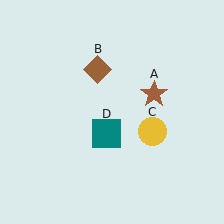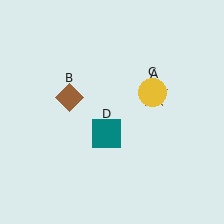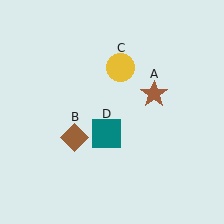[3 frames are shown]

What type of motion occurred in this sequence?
The brown diamond (object B), yellow circle (object C) rotated counterclockwise around the center of the scene.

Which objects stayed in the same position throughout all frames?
Brown star (object A) and teal square (object D) remained stationary.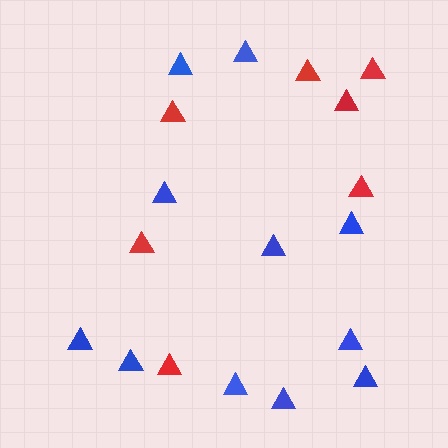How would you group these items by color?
There are 2 groups: one group of red triangles (7) and one group of blue triangles (11).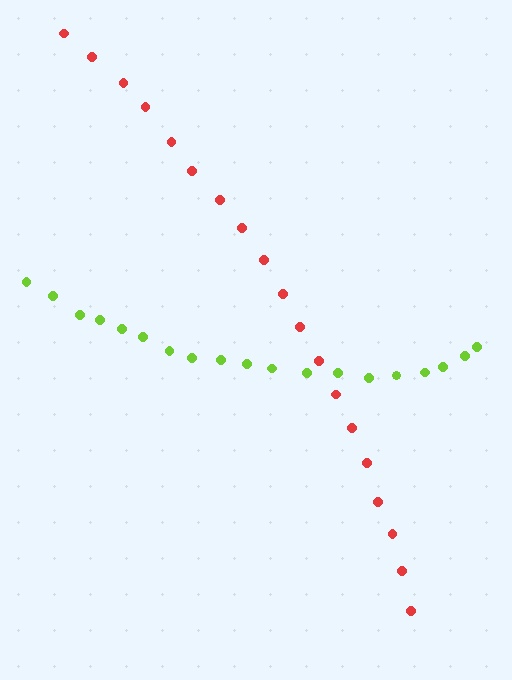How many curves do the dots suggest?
There are 2 distinct paths.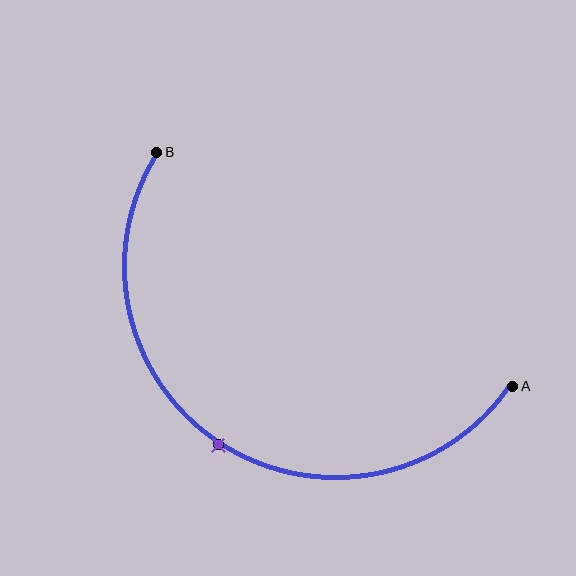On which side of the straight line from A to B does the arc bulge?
The arc bulges below the straight line connecting A and B.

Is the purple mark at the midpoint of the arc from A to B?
Yes. The purple mark lies on the arc at equal arc-length from both A and B — it is the arc midpoint.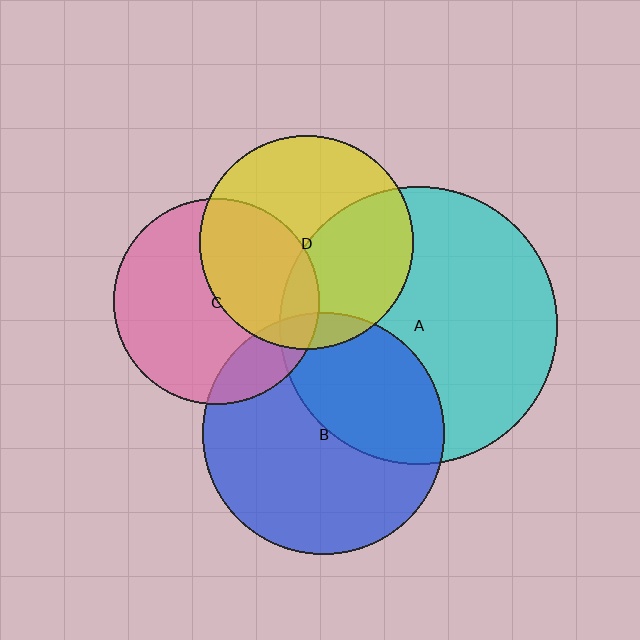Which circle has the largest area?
Circle A (cyan).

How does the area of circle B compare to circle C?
Approximately 1.4 times.